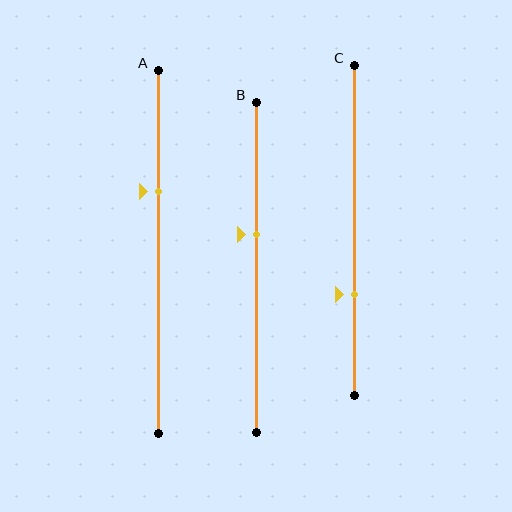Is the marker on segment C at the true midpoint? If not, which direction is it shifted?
No, the marker on segment C is shifted downward by about 19% of the segment length.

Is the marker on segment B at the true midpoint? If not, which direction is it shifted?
No, the marker on segment B is shifted upward by about 10% of the segment length.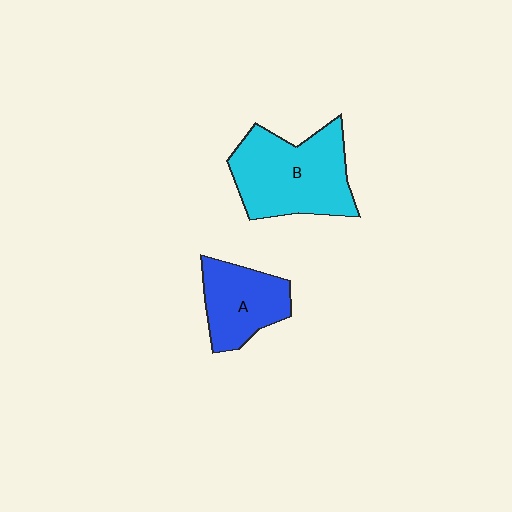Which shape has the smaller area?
Shape A (blue).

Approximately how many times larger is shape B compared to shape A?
Approximately 1.6 times.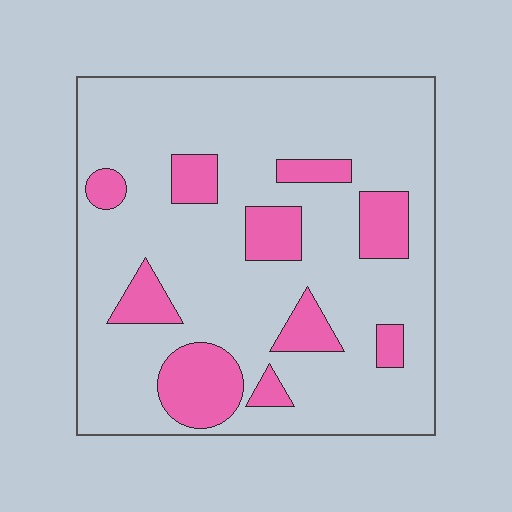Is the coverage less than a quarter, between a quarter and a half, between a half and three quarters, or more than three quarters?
Less than a quarter.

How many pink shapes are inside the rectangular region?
10.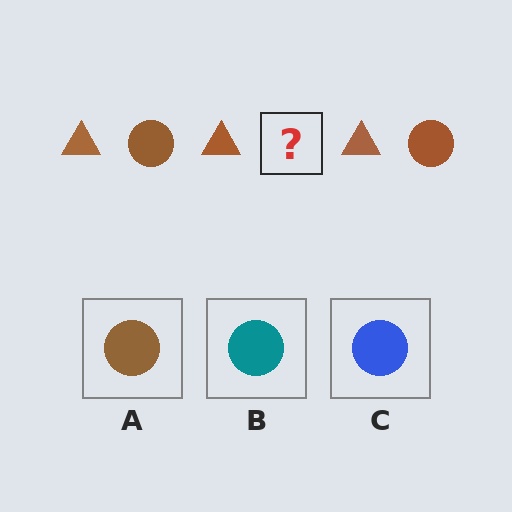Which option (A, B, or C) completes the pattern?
A.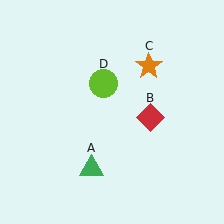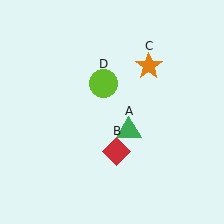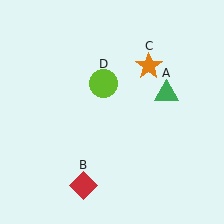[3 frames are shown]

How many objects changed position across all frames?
2 objects changed position: green triangle (object A), red diamond (object B).